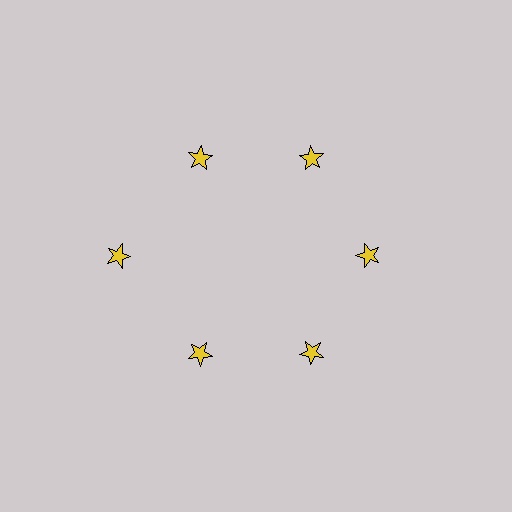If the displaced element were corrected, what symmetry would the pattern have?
It would have 6-fold rotational symmetry — the pattern would map onto itself every 60 degrees.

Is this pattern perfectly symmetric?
No. The 6 yellow stars are arranged in a ring, but one element near the 9 o'clock position is pushed outward from the center, breaking the 6-fold rotational symmetry.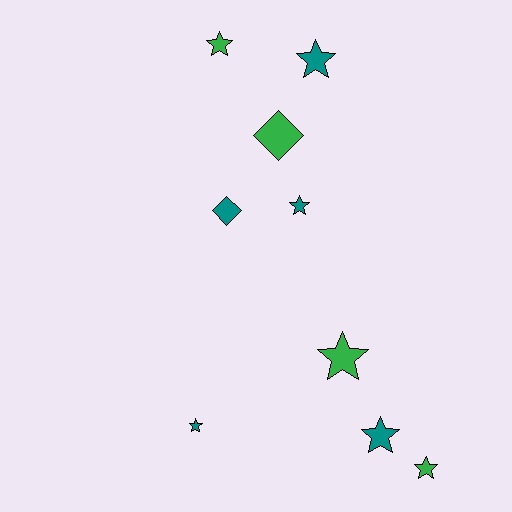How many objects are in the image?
There are 9 objects.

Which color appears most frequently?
Teal, with 5 objects.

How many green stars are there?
There are 3 green stars.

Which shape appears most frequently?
Star, with 7 objects.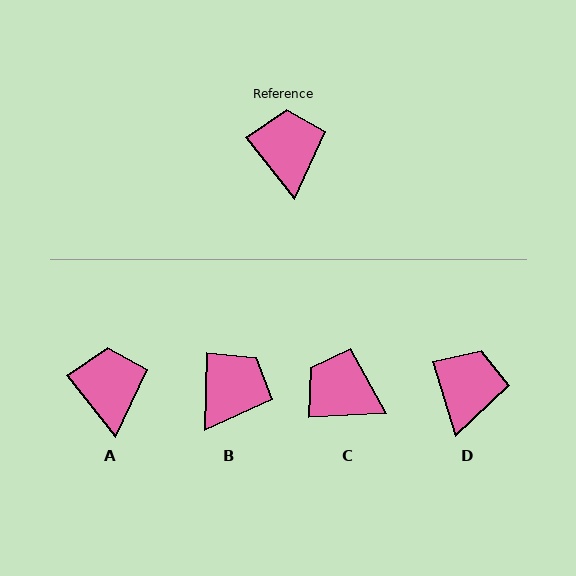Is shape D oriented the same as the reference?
No, it is off by about 22 degrees.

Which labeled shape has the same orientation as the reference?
A.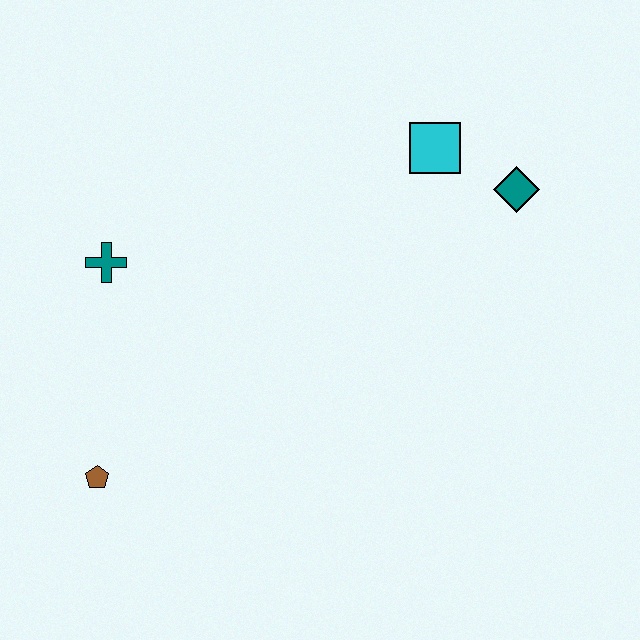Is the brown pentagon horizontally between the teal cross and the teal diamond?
No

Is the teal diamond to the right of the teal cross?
Yes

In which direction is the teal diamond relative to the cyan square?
The teal diamond is to the right of the cyan square.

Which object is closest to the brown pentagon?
The teal cross is closest to the brown pentagon.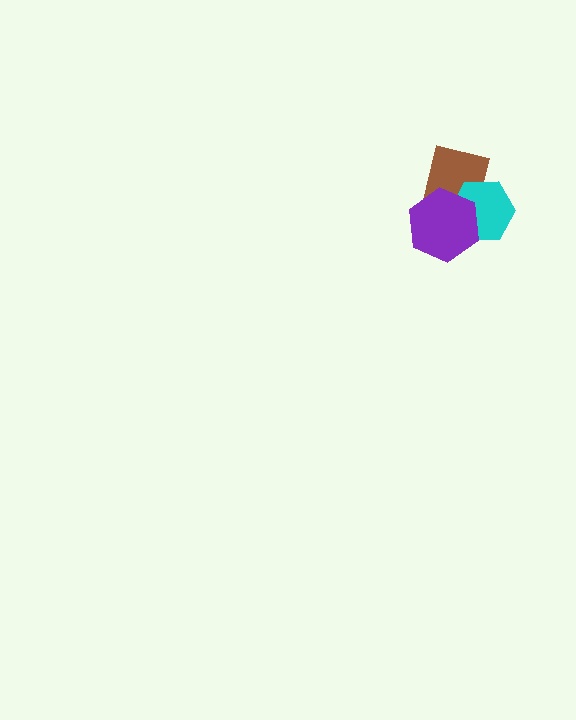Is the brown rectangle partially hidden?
Yes, it is partially covered by another shape.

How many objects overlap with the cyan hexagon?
2 objects overlap with the cyan hexagon.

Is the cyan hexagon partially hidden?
Yes, it is partially covered by another shape.